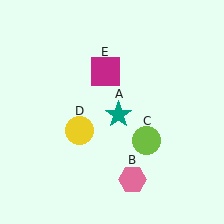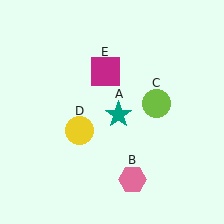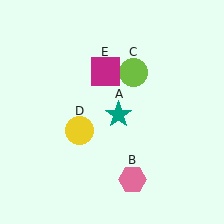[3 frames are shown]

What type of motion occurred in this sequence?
The lime circle (object C) rotated counterclockwise around the center of the scene.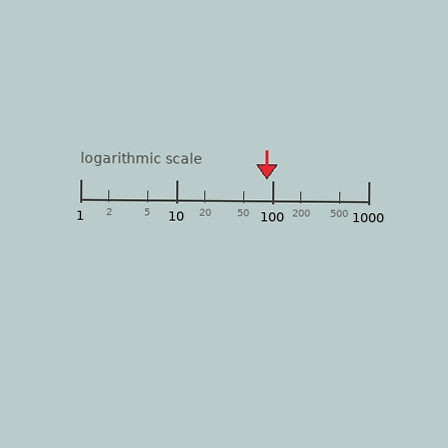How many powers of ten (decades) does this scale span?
The scale spans 3 decades, from 1 to 1000.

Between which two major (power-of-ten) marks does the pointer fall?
The pointer is between 10 and 100.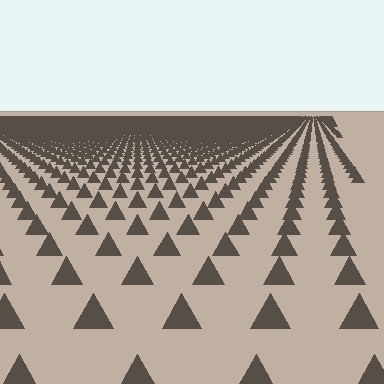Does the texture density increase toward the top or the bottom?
Density increases toward the top.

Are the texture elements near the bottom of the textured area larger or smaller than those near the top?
Larger. Near the bottom, elements are closer to the viewer and appear at a bigger on-screen size.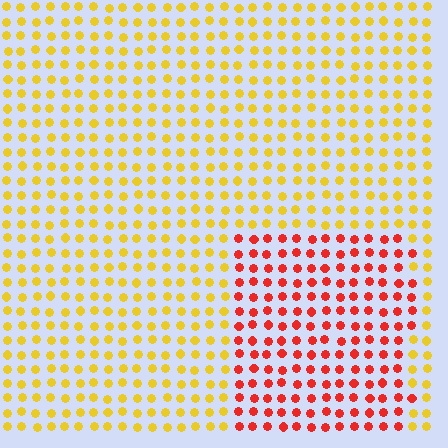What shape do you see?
I see a rectangle.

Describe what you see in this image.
The image is filled with small yellow elements in a uniform arrangement. A rectangle-shaped region is visible where the elements are tinted to a slightly different hue, forming a subtle color boundary.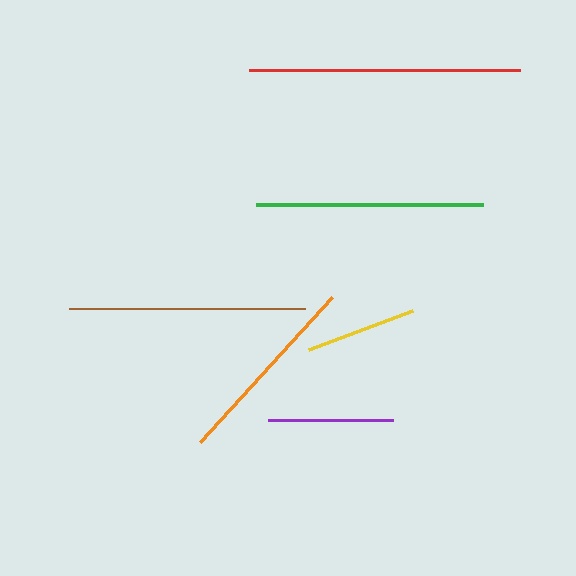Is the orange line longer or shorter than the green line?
The green line is longer than the orange line.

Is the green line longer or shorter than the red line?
The red line is longer than the green line.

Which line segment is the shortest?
The yellow line is the shortest at approximately 111 pixels.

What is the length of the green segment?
The green segment is approximately 227 pixels long.